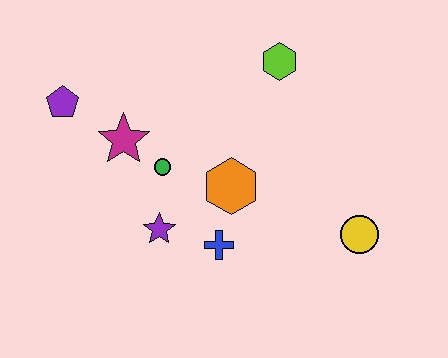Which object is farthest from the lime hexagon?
The purple pentagon is farthest from the lime hexagon.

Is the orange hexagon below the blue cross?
No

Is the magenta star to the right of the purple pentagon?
Yes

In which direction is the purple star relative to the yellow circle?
The purple star is to the left of the yellow circle.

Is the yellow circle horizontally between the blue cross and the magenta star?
No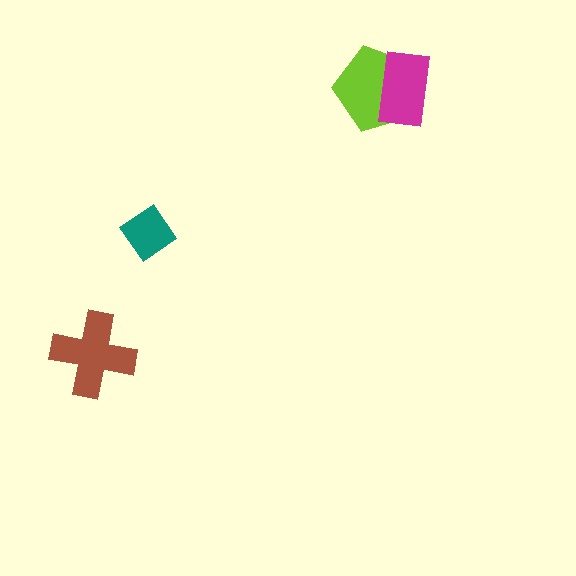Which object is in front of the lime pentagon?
The magenta rectangle is in front of the lime pentagon.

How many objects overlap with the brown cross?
0 objects overlap with the brown cross.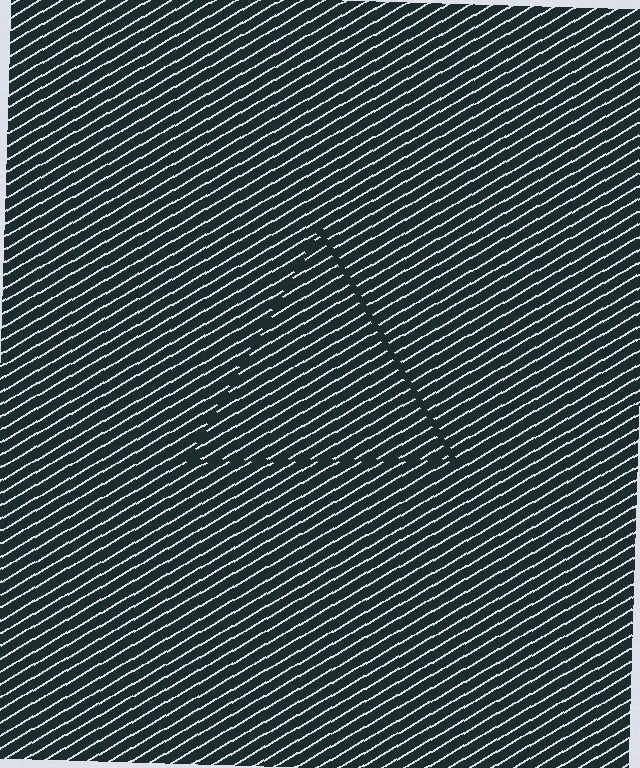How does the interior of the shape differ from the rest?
The interior of the shape contains the same grating, shifted by half a period — the contour is defined by the phase discontinuity where line-ends from the inner and outer gratings abut.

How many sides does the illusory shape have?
3 sides — the line-ends trace a triangle.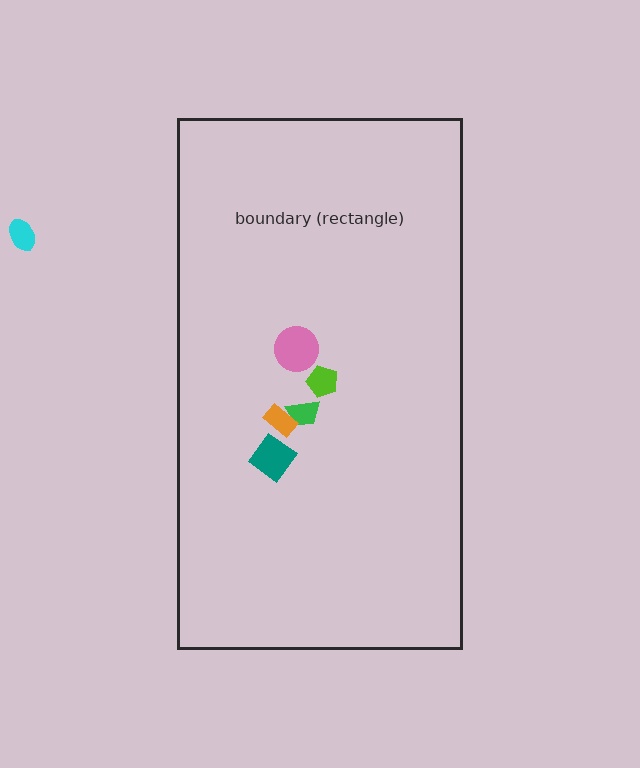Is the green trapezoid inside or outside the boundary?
Inside.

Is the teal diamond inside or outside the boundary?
Inside.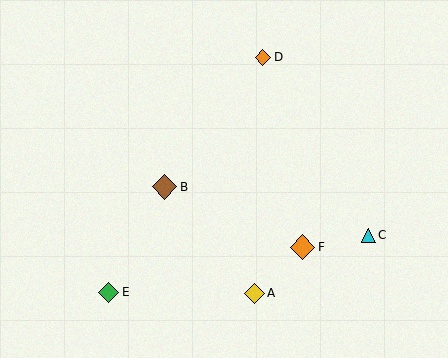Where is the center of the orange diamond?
The center of the orange diamond is at (303, 247).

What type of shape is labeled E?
Shape E is a green diamond.